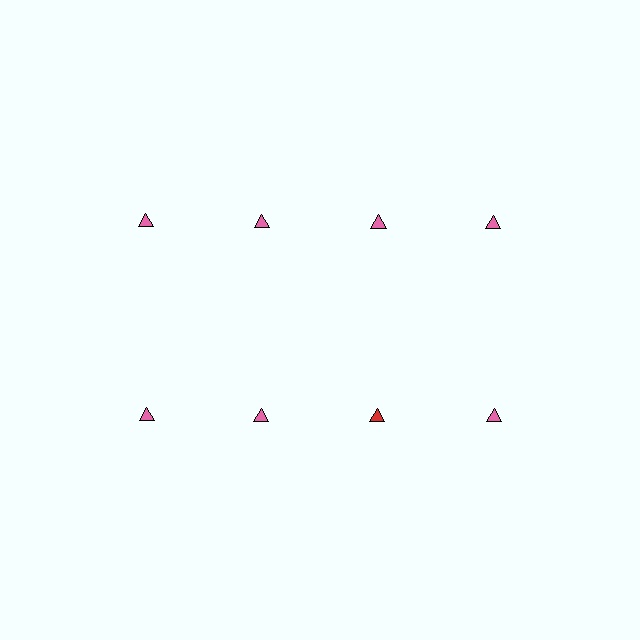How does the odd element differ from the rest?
It has a different color: red instead of pink.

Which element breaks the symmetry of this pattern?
The red triangle in the second row, center column breaks the symmetry. All other shapes are pink triangles.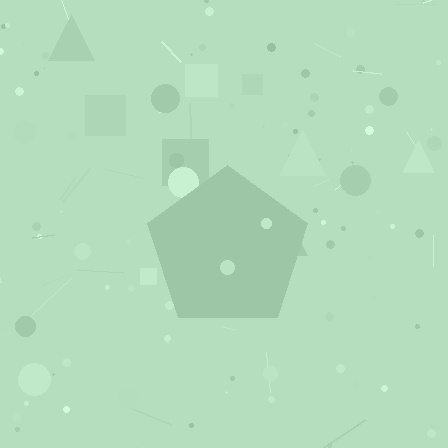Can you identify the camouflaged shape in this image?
The camouflaged shape is a pentagon.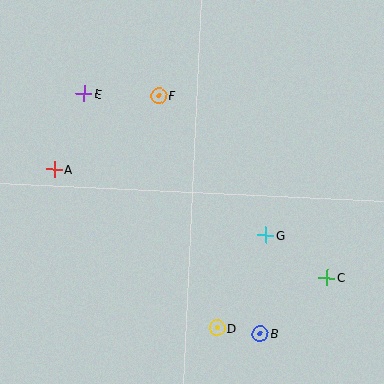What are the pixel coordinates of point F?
Point F is at (159, 96).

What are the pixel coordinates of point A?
Point A is at (54, 169).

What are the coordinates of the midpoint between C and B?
The midpoint between C and B is at (293, 306).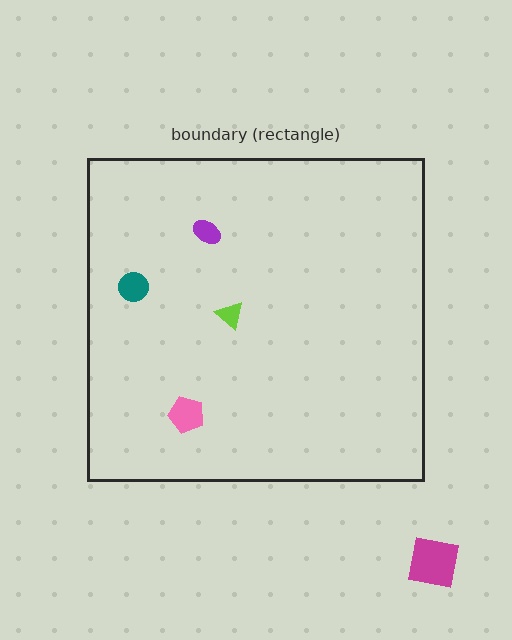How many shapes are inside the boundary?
4 inside, 1 outside.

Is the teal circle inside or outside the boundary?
Inside.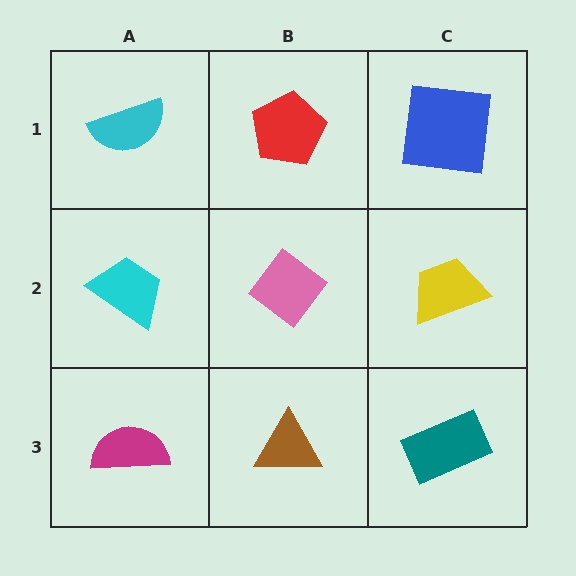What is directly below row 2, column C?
A teal rectangle.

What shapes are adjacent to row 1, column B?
A pink diamond (row 2, column B), a cyan semicircle (row 1, column A), a blue square (row 1, column C).